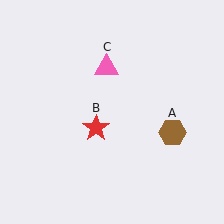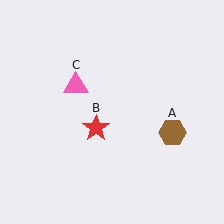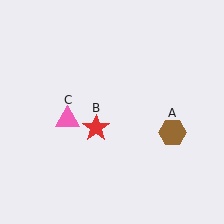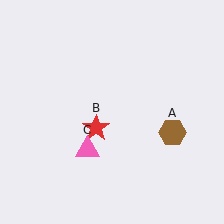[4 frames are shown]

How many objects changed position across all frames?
1 object changed position: pink triangle (object C).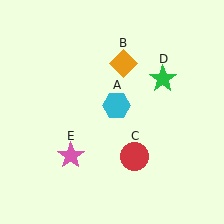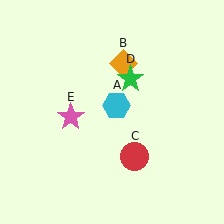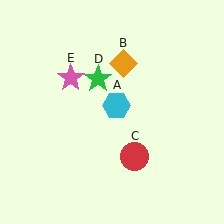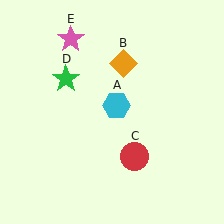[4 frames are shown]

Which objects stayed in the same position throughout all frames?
Cyan hexagon (object A) and orange diamond (object B) and red circle (object C) remained stationary.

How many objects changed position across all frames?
2 objects changed position: green star (object D), pink star (object E).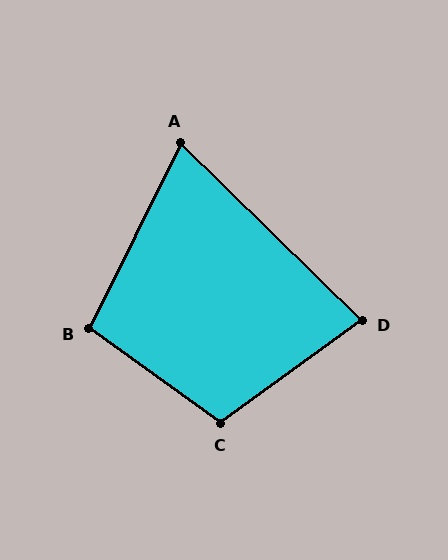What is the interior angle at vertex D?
Approximately 81 degrees (acute).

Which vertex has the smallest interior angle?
A, at approximately 72 degrees.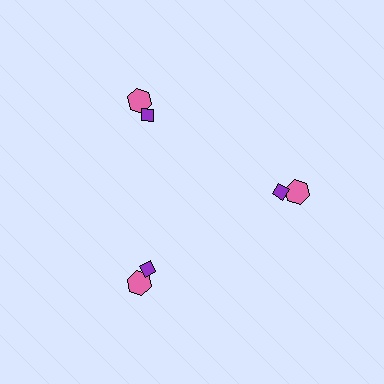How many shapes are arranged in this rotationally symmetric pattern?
There are 6 shapes, arranged in 3 groups of 2.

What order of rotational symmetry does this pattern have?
This pattern has 3-fold rotational symmetry.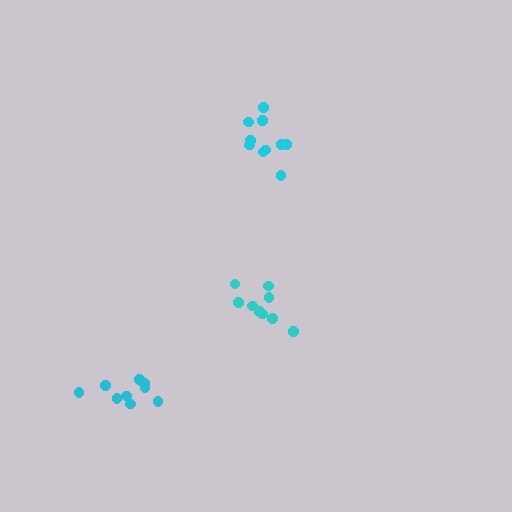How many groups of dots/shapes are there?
There are 3 groups.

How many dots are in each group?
Group 1: 10 dots, Group 2: 9 dots, Group 3: 9 dots (28 total).